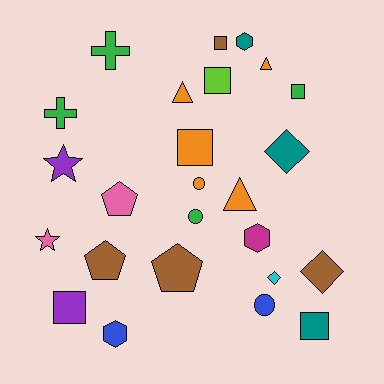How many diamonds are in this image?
There are 3 diamonds.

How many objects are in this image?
There are 25 objects.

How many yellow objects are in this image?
There are no yellow objects.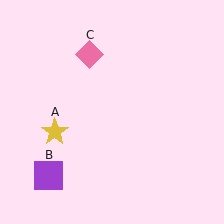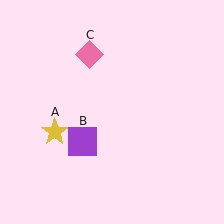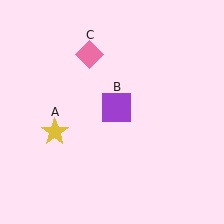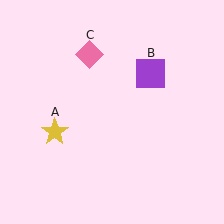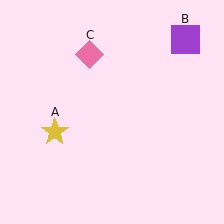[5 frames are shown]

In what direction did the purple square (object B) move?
The purple square (object B) moved up and to the right.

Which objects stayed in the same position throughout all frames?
Yellow star (object A) and pink diamond (object C) remained stationary.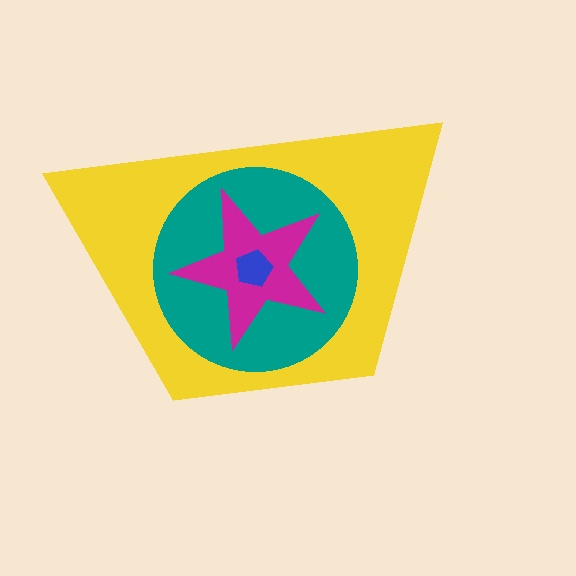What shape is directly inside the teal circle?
The magenta star.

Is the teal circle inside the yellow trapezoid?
Yes.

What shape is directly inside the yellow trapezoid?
The teal circle.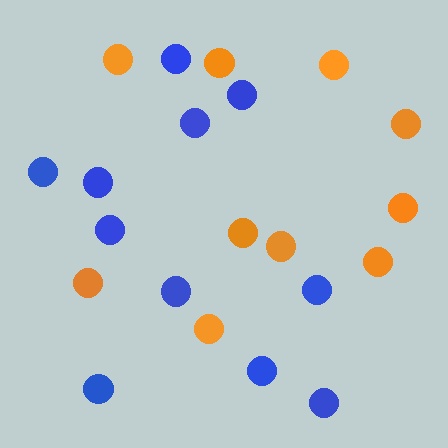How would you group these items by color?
There are 2 groups: one group of orange circles (10) and one group of blue circles (11).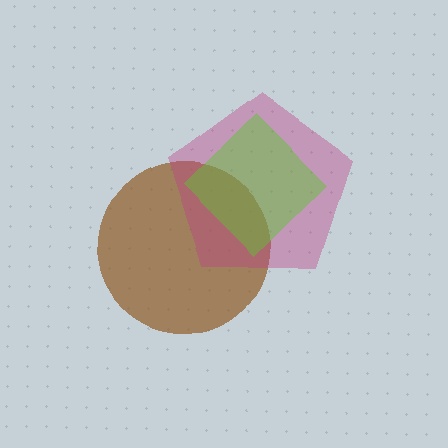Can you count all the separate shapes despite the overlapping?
Yes, there are 3 separate shapes.